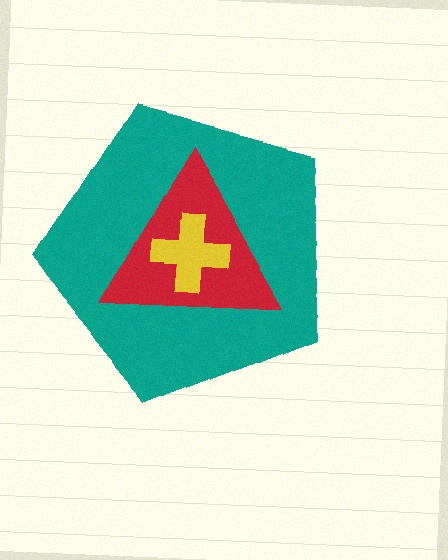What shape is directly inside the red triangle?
The yellow cross.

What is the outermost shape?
The teal pentagon.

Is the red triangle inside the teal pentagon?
Yes.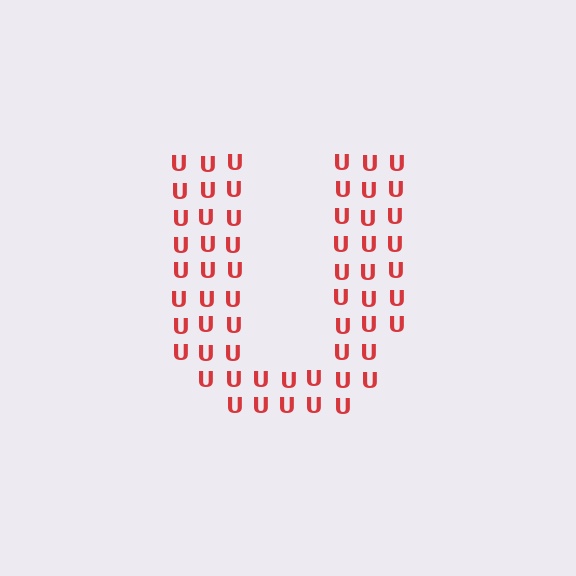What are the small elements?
The small elements are letter U's.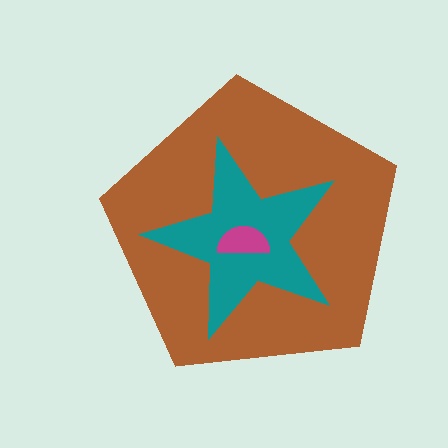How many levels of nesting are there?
3.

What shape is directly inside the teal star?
The magenta semicircle.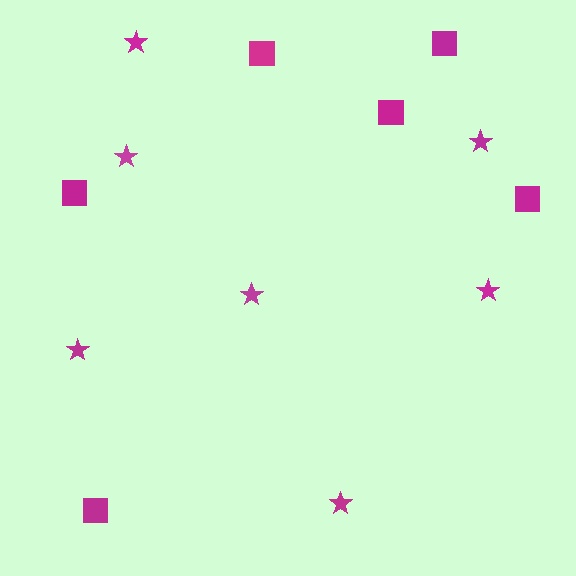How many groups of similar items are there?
There are 2 groups: one group of squares (6) and one group of stars (7).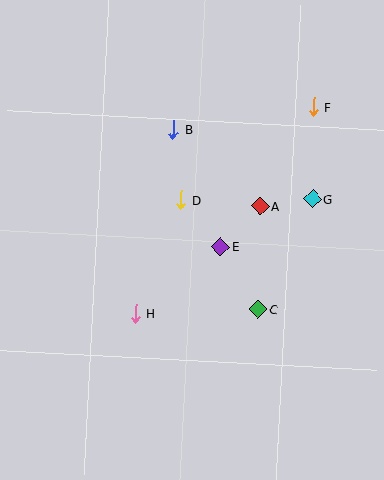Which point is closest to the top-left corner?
Point B is closest to the top-left corner.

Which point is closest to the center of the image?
Point E at (220, 247) is closest to the center.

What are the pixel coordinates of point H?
Point H is at (135, 313).